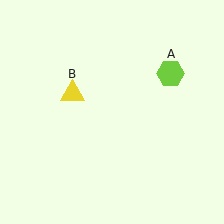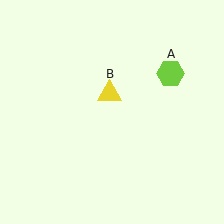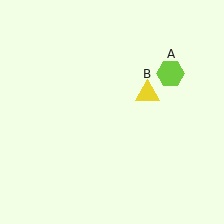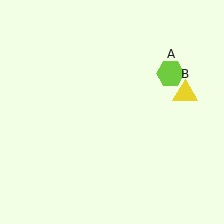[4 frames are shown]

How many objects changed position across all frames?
1 object changed position: yellow triangle (object B).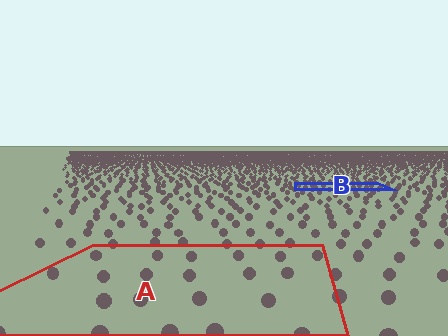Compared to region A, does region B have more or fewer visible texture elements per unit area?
Region B has more texture elements per unit area — they are packed more densely because it is farther away.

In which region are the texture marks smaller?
The texture marks are smaller in region B, because it is farther away.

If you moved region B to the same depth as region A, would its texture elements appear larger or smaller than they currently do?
They would appear larger. At a closer depth, the same texture elements are projected at a bigger on-screen size.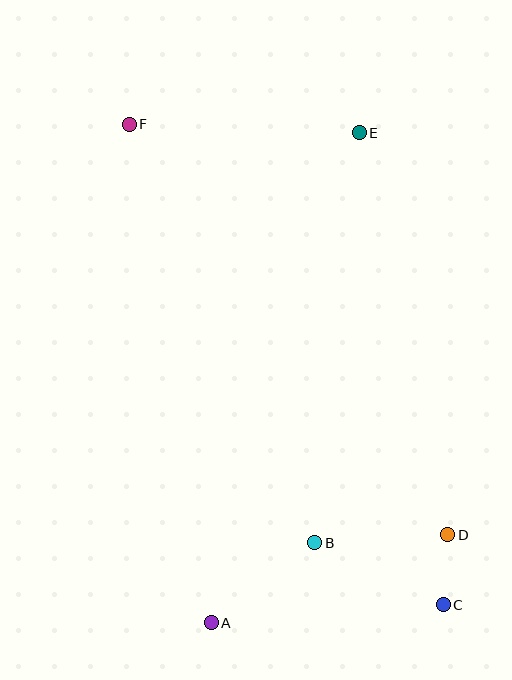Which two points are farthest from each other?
Points C and F are farthest from each other.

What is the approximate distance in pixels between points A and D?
The distance between A and D is approximately 252 pixels.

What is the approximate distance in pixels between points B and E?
The distance between B and E is approximately 412 pixels.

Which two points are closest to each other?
Points C and D are closest to each other.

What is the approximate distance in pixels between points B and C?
The distance between B and C is approximately 143 pixels.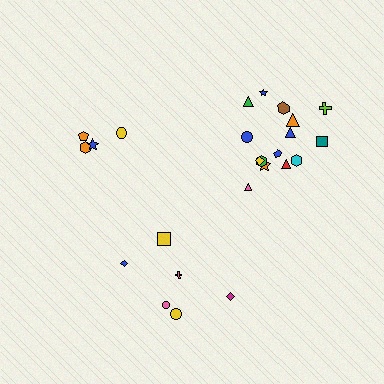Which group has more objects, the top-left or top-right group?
The top-right group.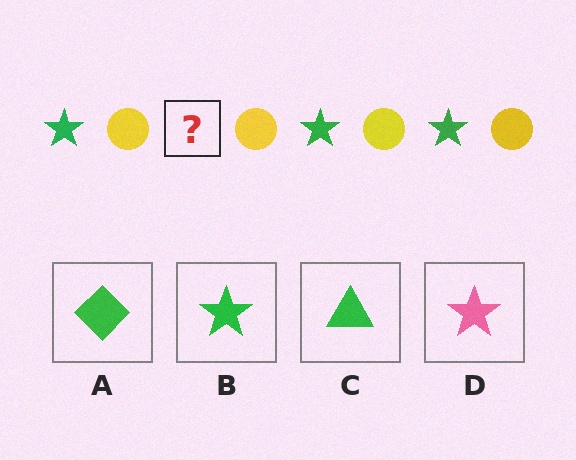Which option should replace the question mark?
Option B.